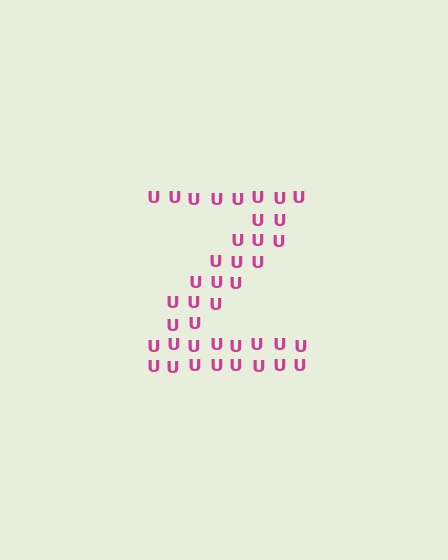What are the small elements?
The small elements are letter U's.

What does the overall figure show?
The overall figure shows the letter Z.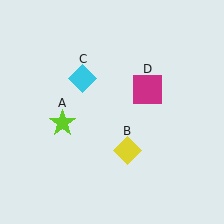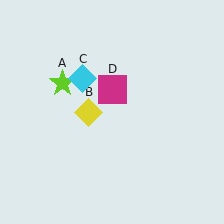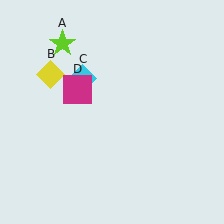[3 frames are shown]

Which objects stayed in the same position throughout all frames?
Cyan diamond (object C) remained stationary.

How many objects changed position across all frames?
3 objects changed position: lime star (object A), yellow diamond (object B), magenta square (object D).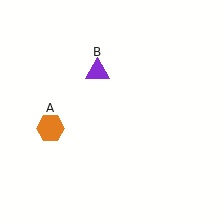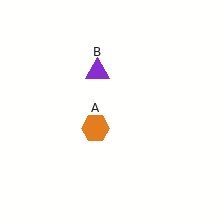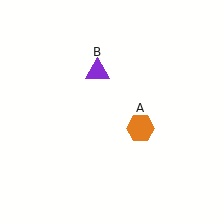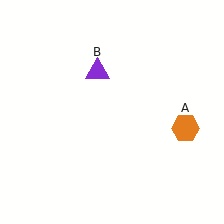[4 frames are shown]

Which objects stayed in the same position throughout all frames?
Purple triangle (object B) remained stationary.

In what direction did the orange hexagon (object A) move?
The orange hexagon (object A) moved right.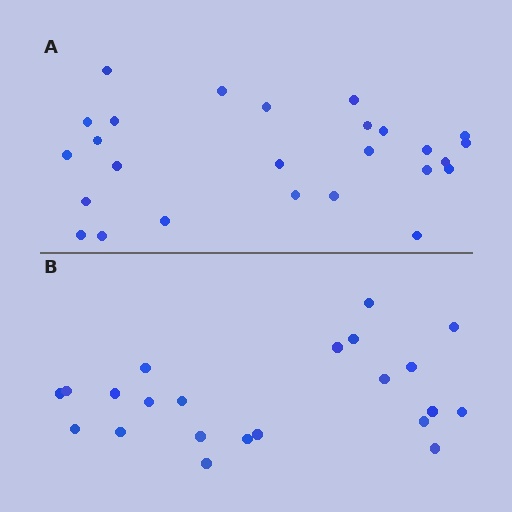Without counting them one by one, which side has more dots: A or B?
Region A (the top region) has more dots.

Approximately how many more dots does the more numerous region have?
Region A has about 4 more dots than region B.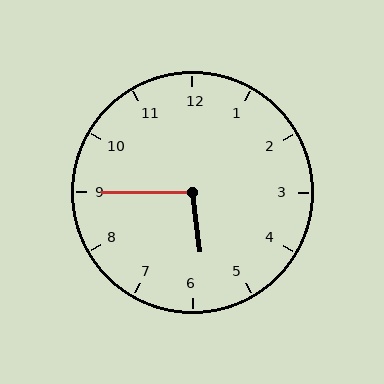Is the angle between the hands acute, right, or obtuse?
It is obtuse.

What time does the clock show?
5:45.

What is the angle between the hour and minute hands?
Approximately 98 degrees.